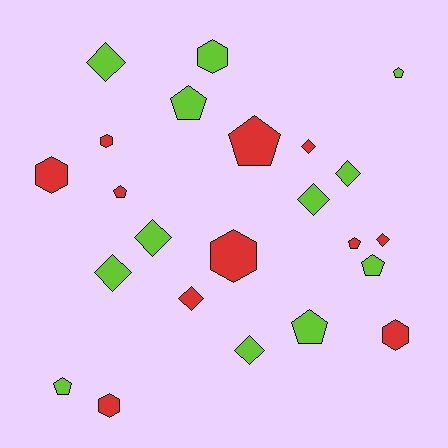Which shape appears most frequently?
Diamond, with 9 objects.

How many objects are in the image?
There are 23 objects.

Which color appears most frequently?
Lime, with 12 objects.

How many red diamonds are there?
There are 3 red diamonds.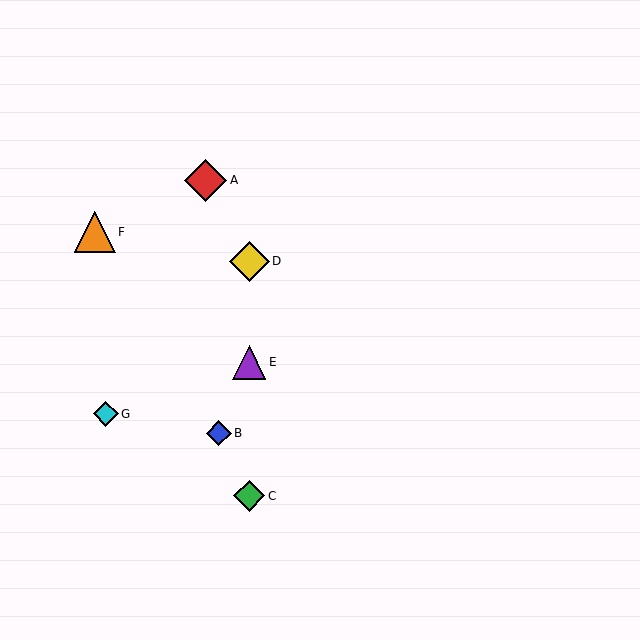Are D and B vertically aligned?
No, D is at x≈249 and B is at x≈219.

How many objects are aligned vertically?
3 objects (C, D, E) are aligned vertically.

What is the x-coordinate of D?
Object D is at x≈249.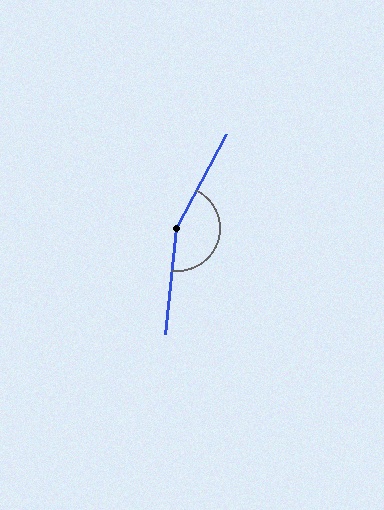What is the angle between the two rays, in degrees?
Approximately 158 degrees.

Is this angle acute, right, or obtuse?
It is obtuse.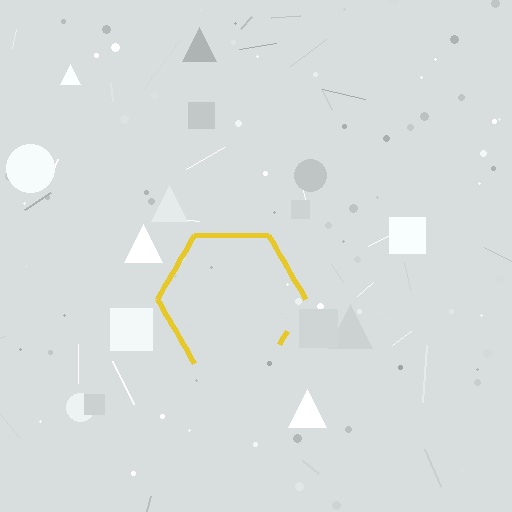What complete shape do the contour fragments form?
The contour fragments form a hexagon.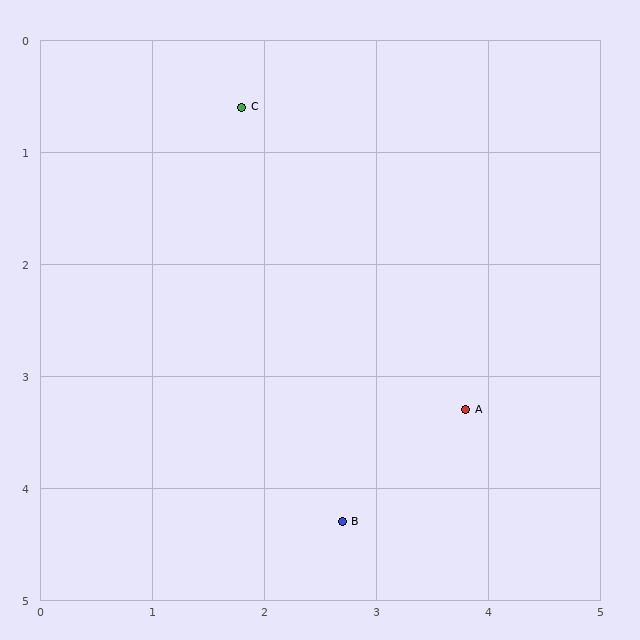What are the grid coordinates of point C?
Point C is at approximately (1.8, 0.6).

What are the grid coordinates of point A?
Point A is at approximately (3.8, 3.3).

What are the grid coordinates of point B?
Point B is at approximately (2.7, 4.3).